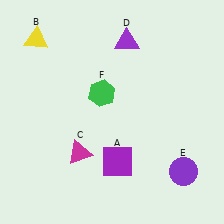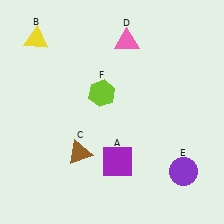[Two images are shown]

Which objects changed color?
C changed from magenta to brown. D changed from purple to pink. F changed from green to lime.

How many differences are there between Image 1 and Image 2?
There are 3 differences between the two images.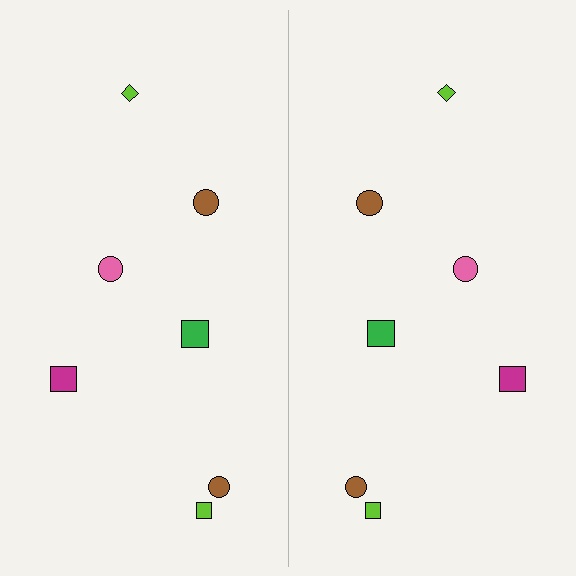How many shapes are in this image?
There are 14 shapes in this image.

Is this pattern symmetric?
Yes, this pattern has bilateral (reflection) symmetry.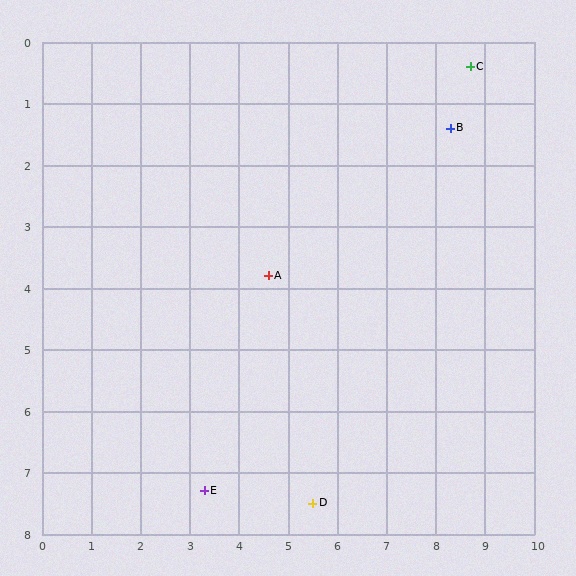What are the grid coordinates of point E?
Point E is at approximately (3.3, 7.3).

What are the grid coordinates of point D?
Point D is at approximately (5.5, 7.5).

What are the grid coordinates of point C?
Point C is at approximately (8.7, 0.4).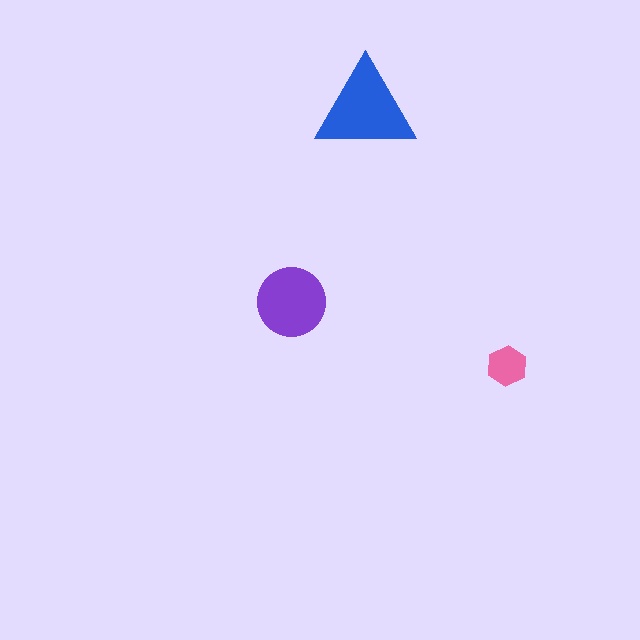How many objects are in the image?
There are 3 objects in the image.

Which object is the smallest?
The pink hexagon.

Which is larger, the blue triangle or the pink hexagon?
The blue triangle.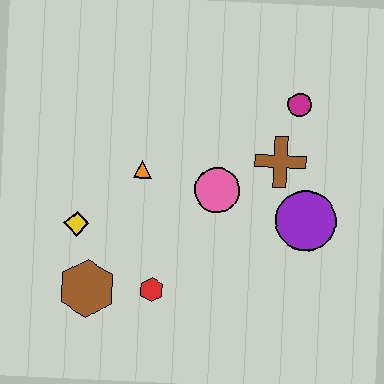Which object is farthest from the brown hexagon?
The magenta circle is farthest from the brown hexagon.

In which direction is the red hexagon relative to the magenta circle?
The red hexagon is below the magenta circle.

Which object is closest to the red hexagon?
The brown hexagon is closest to the red hexagon.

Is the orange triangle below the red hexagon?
No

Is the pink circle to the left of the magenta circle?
Yes